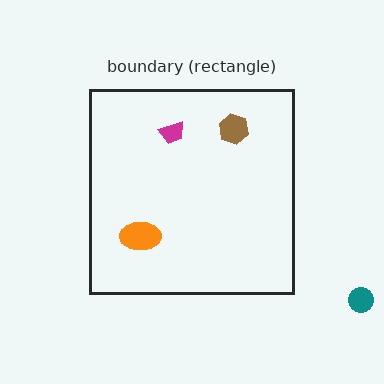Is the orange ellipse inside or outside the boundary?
Inside.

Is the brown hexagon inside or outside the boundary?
Inside.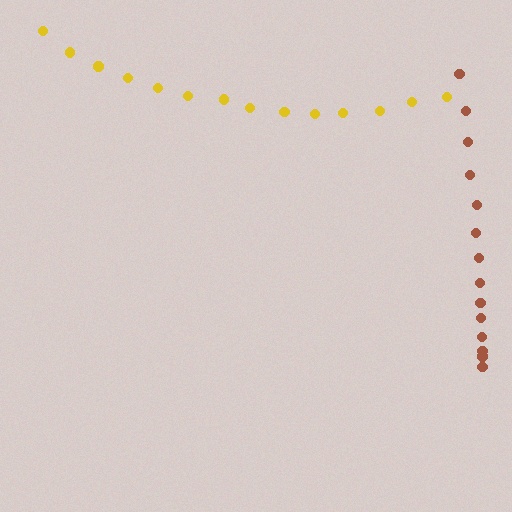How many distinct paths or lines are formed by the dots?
There are 2 distinct paths.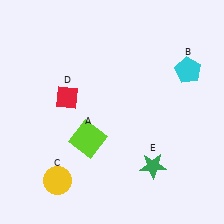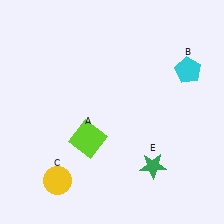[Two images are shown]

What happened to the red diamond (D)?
The red diamond (D) was removed in Image 2. It was in the top-left area of Image 1.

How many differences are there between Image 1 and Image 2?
There is 1 difference between the two images.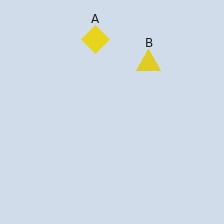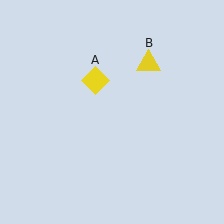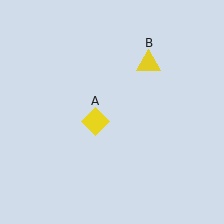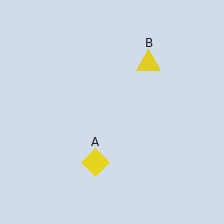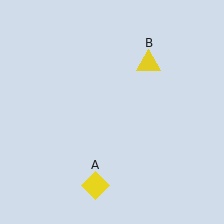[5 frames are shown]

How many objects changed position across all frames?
1 object changed position: yellow diamond (object A).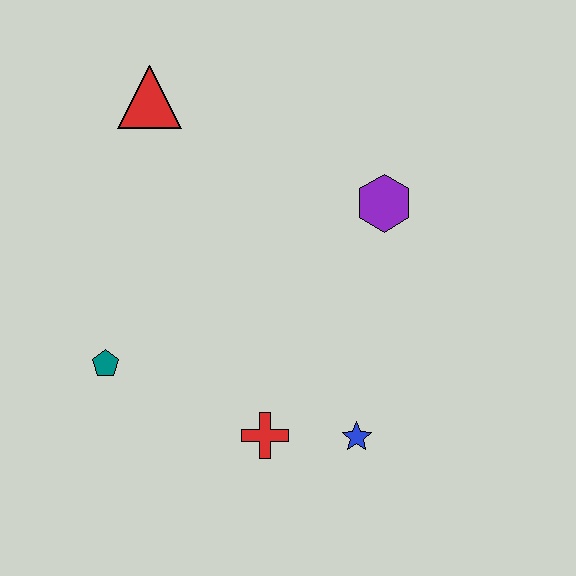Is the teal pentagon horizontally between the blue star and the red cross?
No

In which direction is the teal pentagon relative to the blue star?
The teal pentagon is to the left of the blue star.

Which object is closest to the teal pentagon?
The red cross is closest to the teal pentagon.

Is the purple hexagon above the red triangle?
No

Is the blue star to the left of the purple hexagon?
Yes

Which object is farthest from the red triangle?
The blue star is farthest from the red triangle.